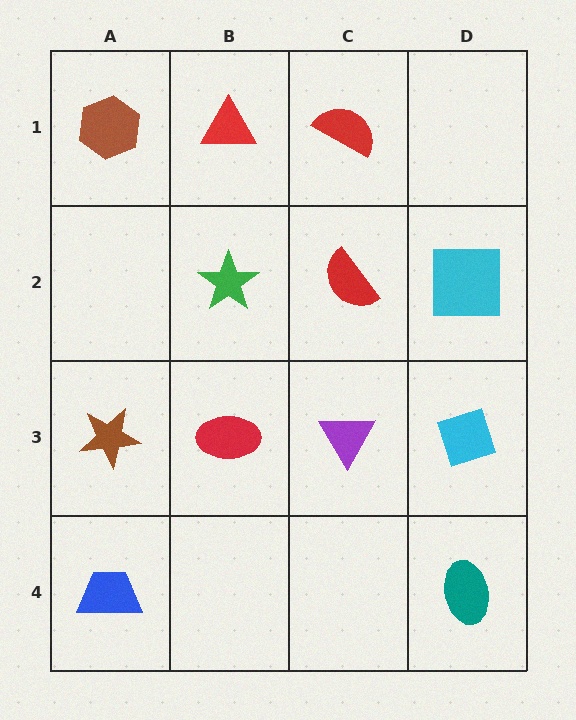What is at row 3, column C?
A purple triangle.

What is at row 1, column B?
A red triangle.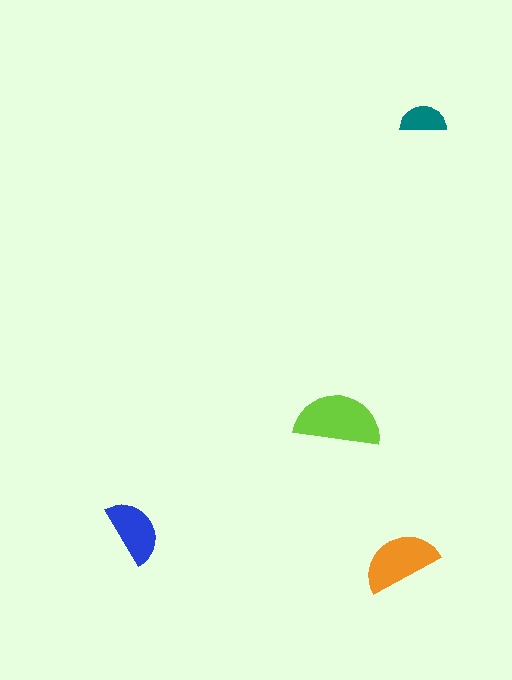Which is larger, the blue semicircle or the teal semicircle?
The blue one.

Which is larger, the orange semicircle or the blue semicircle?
The orange one.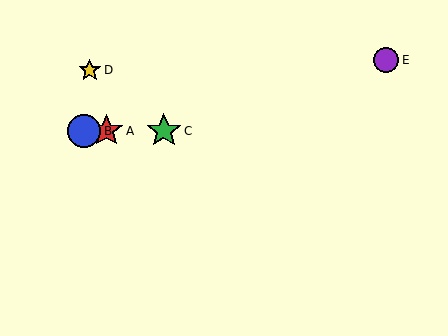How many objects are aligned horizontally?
3 objects (A, B, C) are aligned horizontally.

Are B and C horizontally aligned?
Yes, both are at y≈131.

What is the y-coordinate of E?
Object E is at y≈60.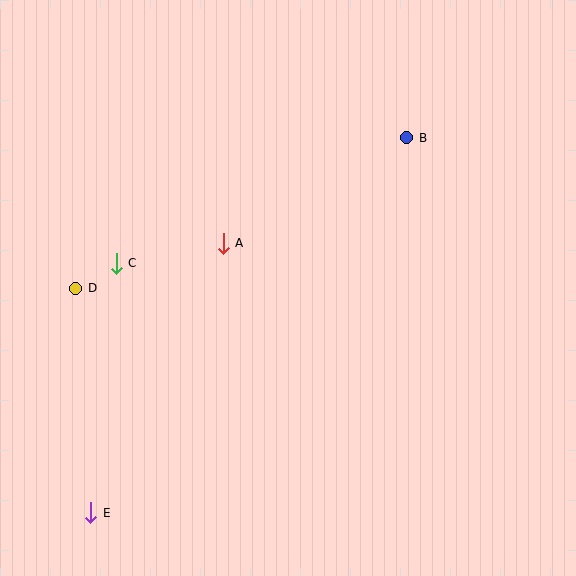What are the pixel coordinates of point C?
Point C is at (116, 263).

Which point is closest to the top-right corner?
Point B is closest to the top-right corner.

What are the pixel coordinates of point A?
Point A is at (223, 243).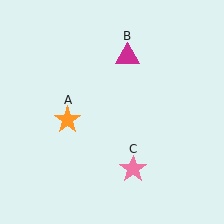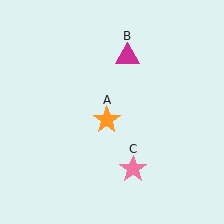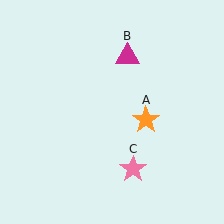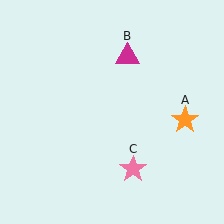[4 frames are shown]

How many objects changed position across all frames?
1 object changed position: orange star (object A).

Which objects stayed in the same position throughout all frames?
Magenta triangle (object B) and pink star (object C) remained stationary.